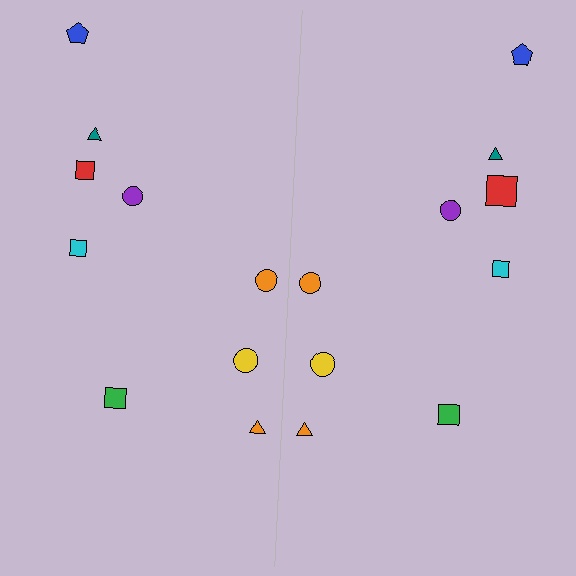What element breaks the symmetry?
The red square on the right side has a different size than its mirror counterpart.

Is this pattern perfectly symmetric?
No, the pattern is not perfectly symmetric. The red square on the right side has a different size than its mirror counterpart.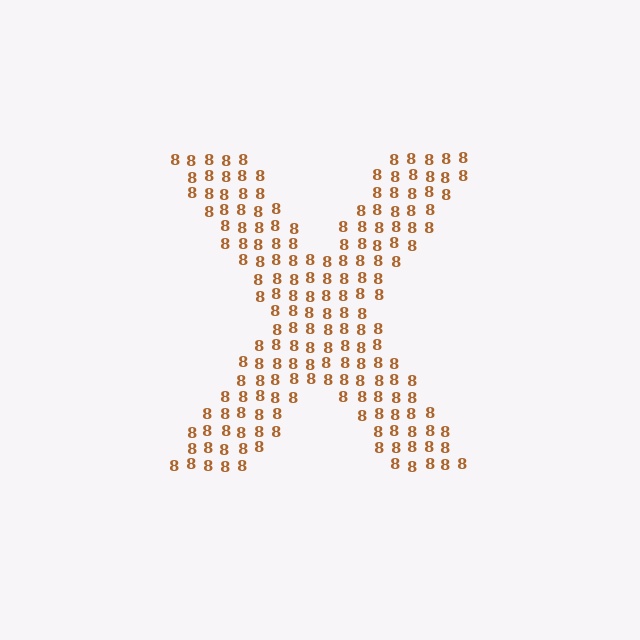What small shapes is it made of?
It is made of small digit 8's.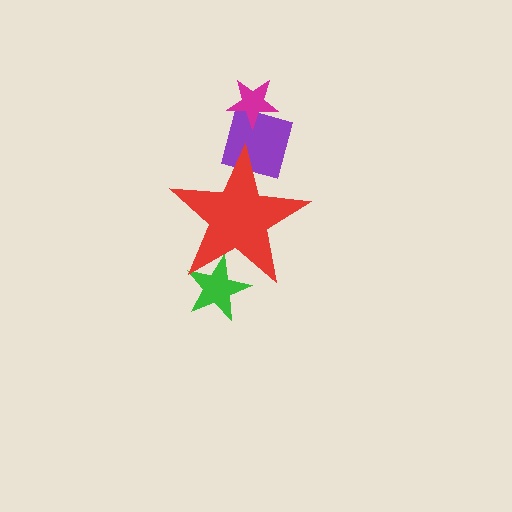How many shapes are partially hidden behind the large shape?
2 shapes are partially hidden.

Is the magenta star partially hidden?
No, the magenta star is fully visible.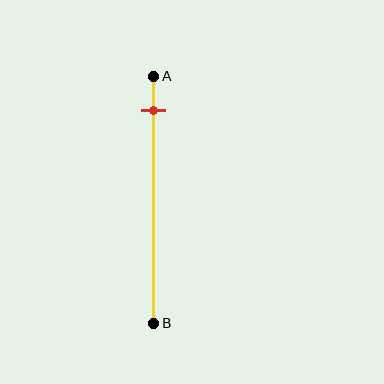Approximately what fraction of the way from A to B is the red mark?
The red mark is approximately 15% of the way from A to B.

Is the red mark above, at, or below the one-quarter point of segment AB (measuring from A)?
The red mark is above the one-quarter point of segment AB.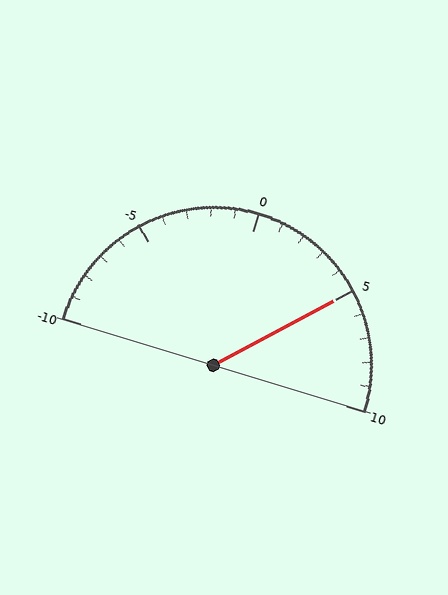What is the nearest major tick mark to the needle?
The nearest major tick mark is 5.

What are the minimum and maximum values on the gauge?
The gauge ranges from -10 to 10.